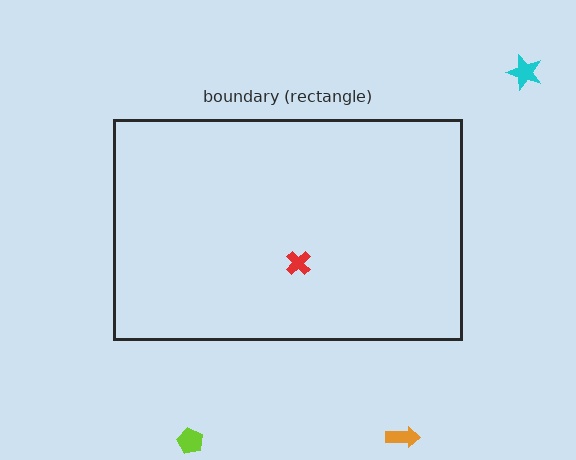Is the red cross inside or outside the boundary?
Inside.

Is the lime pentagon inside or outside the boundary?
Outside.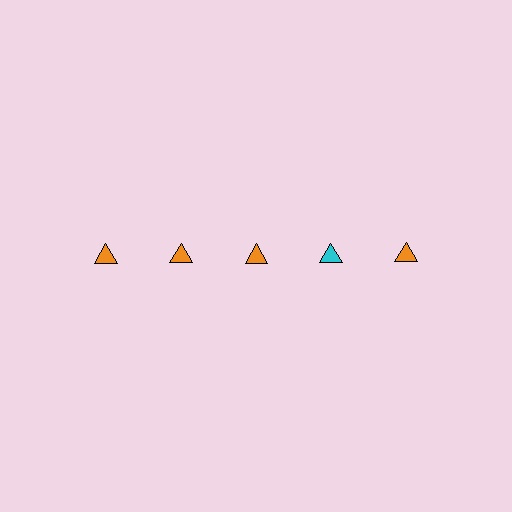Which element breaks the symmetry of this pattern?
The cyan triangle in the top row, second from right column breaks the symmetry. All other shapes are orange triangles.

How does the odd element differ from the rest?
It has a different color: cyan instead of orange.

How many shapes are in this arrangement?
There are 5 shapes arranged in a grid pattern.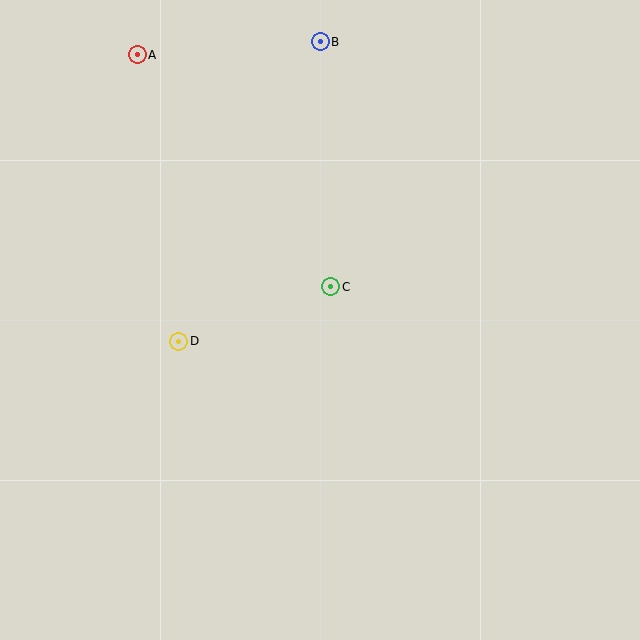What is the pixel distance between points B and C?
The distance between B and C is 245 pixels.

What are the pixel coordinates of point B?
Point B is at (320, 42).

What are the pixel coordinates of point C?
Point C is at (331, 287).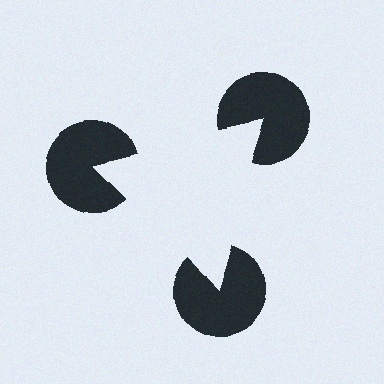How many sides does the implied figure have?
3 sides.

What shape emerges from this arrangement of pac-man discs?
An illusory triangle — its edges are inferred from the aligned wedge cuts in the pac-man discs, not physically drawn.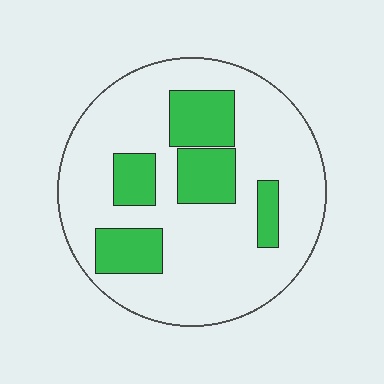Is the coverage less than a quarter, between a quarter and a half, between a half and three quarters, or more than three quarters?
Less than a quarter.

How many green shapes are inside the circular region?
5.